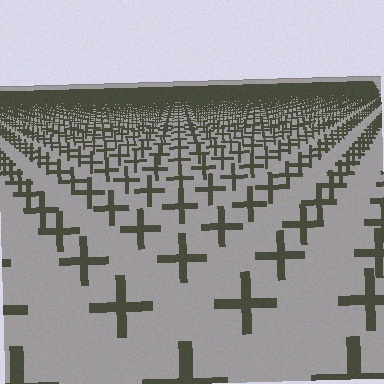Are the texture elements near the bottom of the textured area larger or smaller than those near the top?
Larger. Near the bottom, elements are closer to the viewer and appear at a bigger on-screen size.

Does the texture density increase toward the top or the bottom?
Density increases toward the top.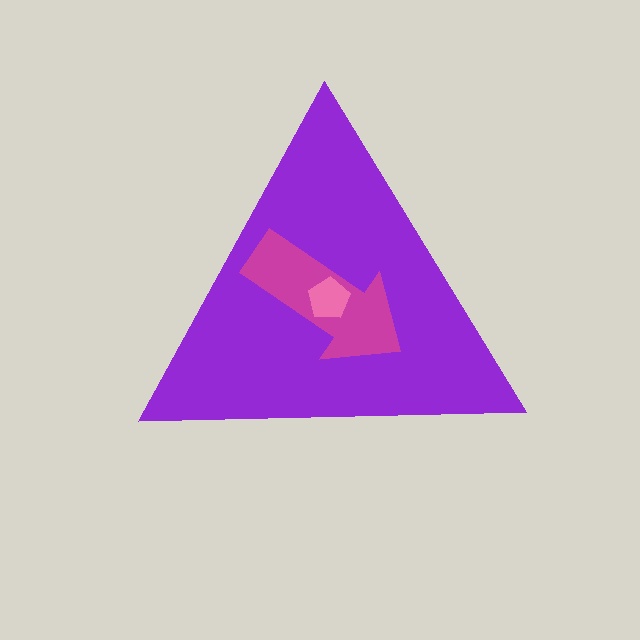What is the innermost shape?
The pink pentagon.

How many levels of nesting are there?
3.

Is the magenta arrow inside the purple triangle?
Yes.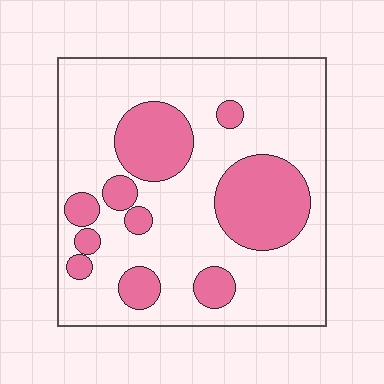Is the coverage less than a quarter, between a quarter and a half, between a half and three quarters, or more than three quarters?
Between a quarter and a half.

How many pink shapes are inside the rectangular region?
10.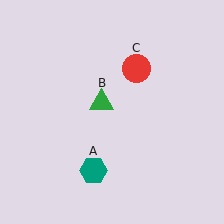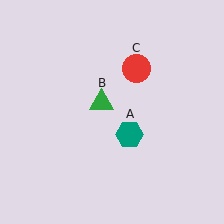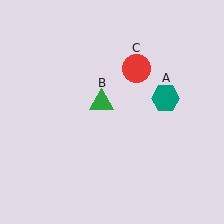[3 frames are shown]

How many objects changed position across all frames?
1 object changed position: teal hexagon (object A).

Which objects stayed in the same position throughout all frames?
Green triangle (object B) and red circle (object C) remained stationary.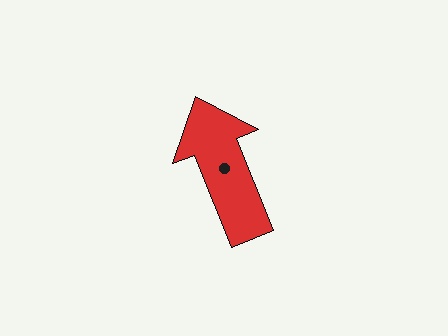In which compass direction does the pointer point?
North.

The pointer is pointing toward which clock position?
Roughly 11 o'clock.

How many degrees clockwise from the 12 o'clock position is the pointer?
Approximately 338 degrees.